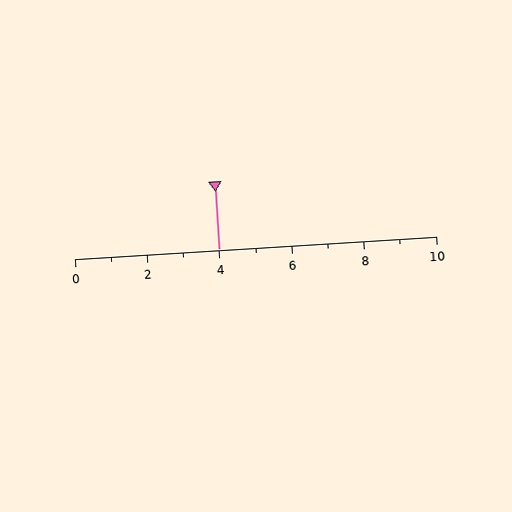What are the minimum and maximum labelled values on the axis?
The axis runs from 0 to 10.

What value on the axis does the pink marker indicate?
The marker indicates approximately 4.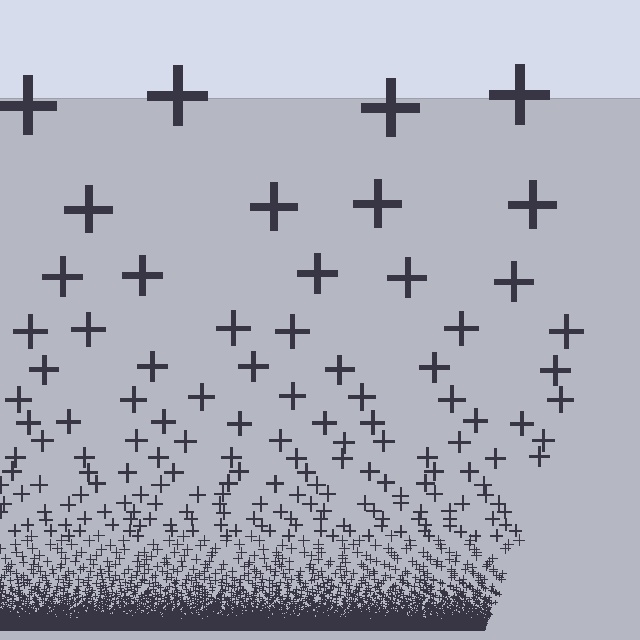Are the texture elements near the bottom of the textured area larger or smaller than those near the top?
Smaller. The gradient is inverted — elements near the bottom are smaller and denser.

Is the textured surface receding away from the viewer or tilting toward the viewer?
The surface appears to tilt toward the viewer. Texture elements get larger and sparser toward the top.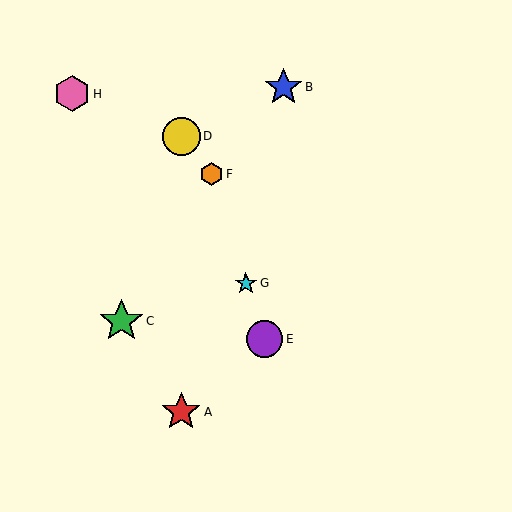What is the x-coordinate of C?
Object C is at x≈121.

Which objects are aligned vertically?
Objects A, D are aligned vertically.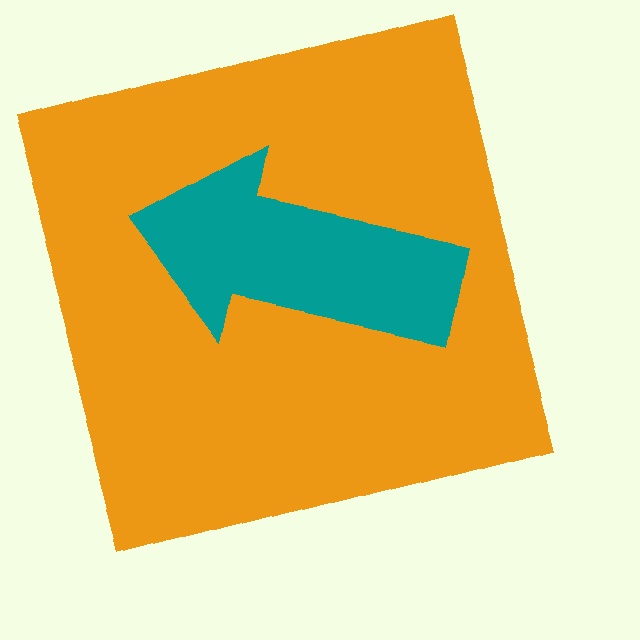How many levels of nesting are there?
2.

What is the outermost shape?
The orange square.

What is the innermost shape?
The teal arrow.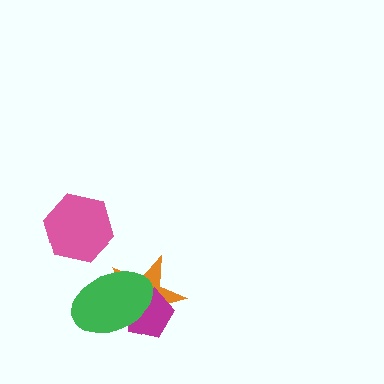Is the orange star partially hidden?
Yes, it is partially covered by another shape.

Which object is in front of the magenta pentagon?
The green ellipse is in front of the magenta pentagon.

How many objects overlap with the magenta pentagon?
2 objects overlap with the magenta pentagon.